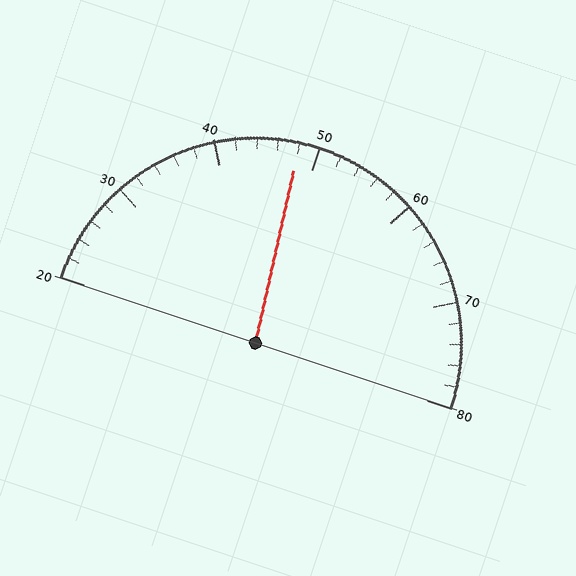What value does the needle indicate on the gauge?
The needle indicates approximately 48.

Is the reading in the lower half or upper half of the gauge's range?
The reading is in the lower half of the range (20 to 80).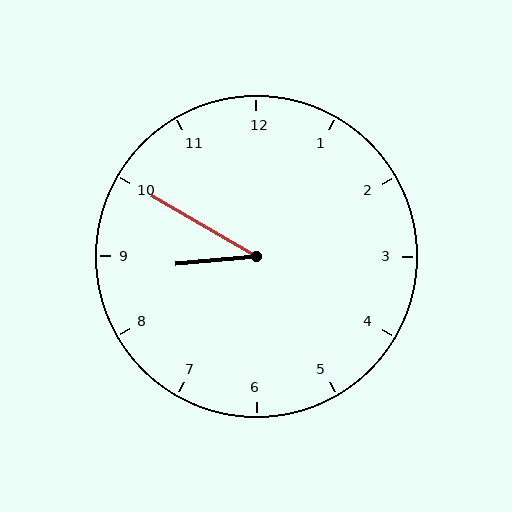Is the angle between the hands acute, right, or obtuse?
It is acute.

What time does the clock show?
8:50.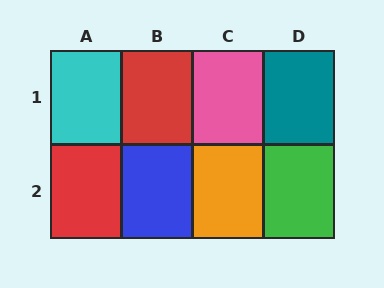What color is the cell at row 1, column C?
Pink.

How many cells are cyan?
1 cell is cyan.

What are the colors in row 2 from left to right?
Red, blue, orange, green.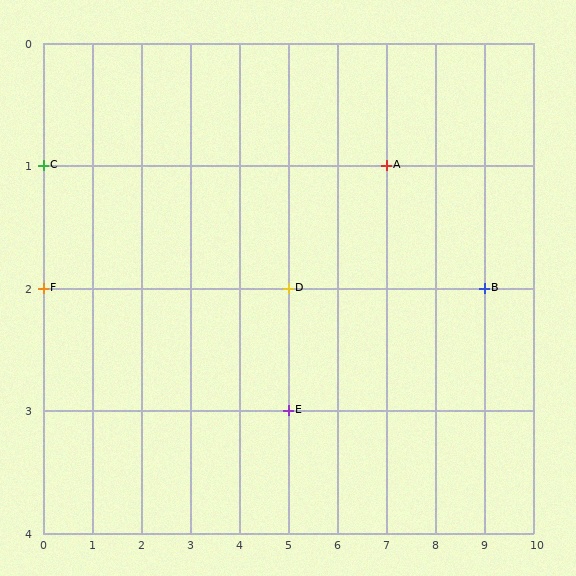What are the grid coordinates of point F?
Point F is at grid coordinates (0, 2).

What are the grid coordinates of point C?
Point C is at grid coordinates (0, 1).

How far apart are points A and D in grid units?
Points A and D are 2 columns and 1 row apart (about 2.2 grid units diagonally).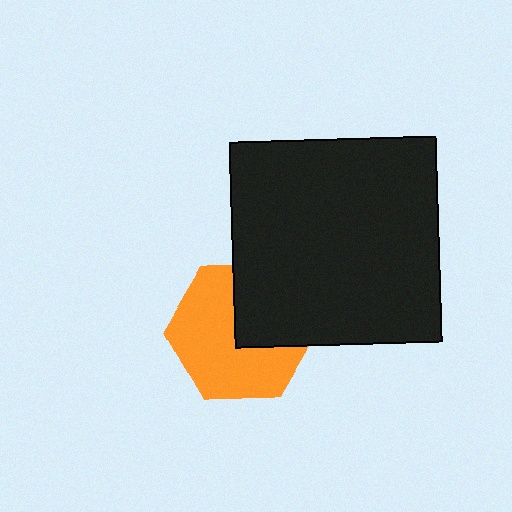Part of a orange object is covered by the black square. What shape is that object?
It is a hexagon.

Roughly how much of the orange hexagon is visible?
About half of it is visible (roughly 63%).